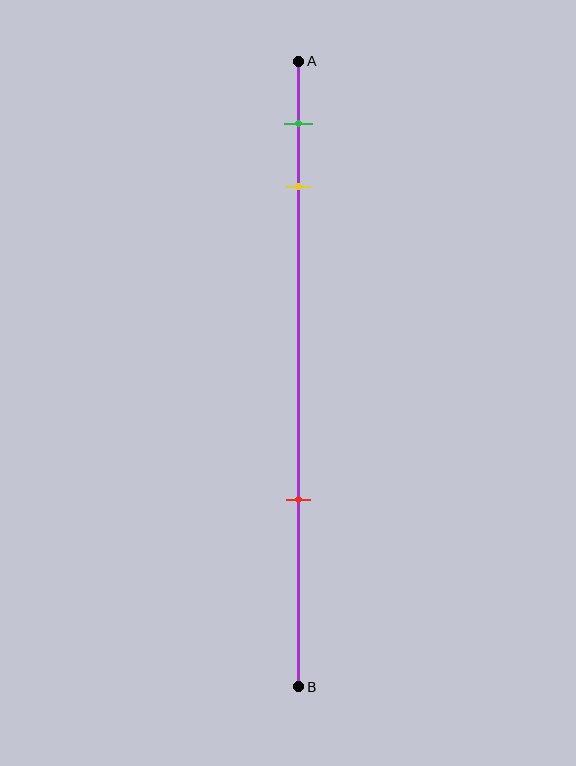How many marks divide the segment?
There are 3 marks dividing the segment.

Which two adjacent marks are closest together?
The green and yellow marks are the closest adjacent pair.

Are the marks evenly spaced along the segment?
No, the marks are not evenly spaced.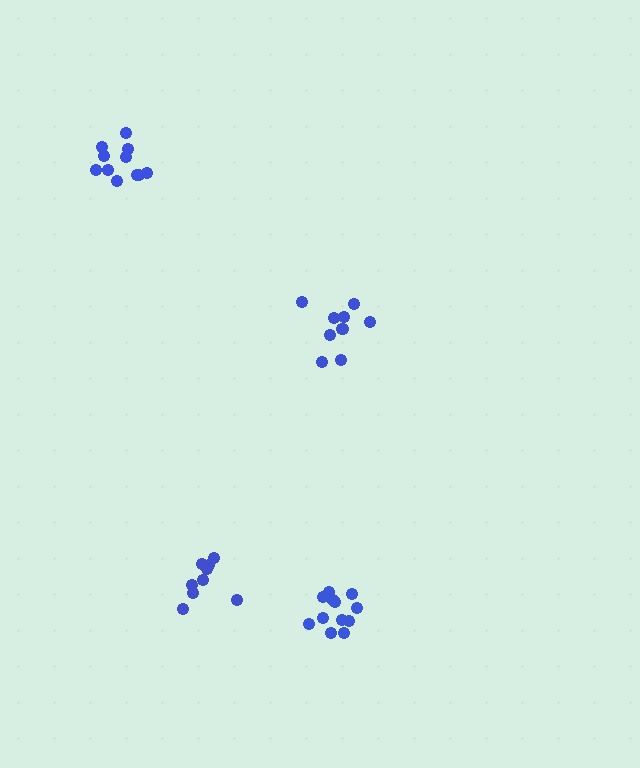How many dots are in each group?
Group 1: 11 dots, Group 2: 13 dots, Group 3: 9 dots, Group 4: 9 dots (42 total).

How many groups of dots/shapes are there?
There are 4 groups.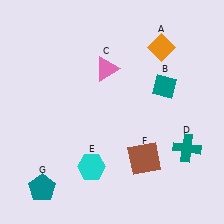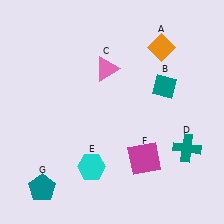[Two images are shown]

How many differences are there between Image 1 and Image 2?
There is 1 difference between the two images.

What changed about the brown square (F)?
In Image 1, F is brown. In Image 2, it changed to magenta.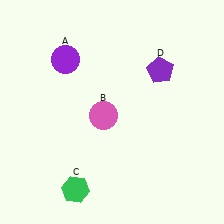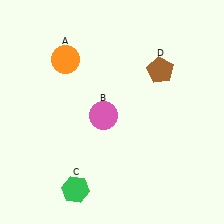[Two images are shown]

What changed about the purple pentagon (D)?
In Image 1, D is purple. In Image 2, it changed to brown.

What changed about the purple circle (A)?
In Image 1, A is purple. In Image 2, it changed to orange.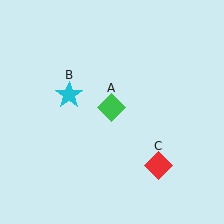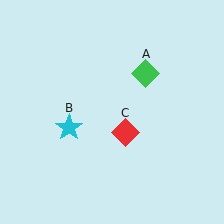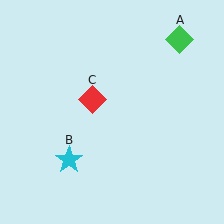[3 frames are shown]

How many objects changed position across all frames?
3 objects changed position: green diamond (object A), cyan star (object B), red diamond (object C).